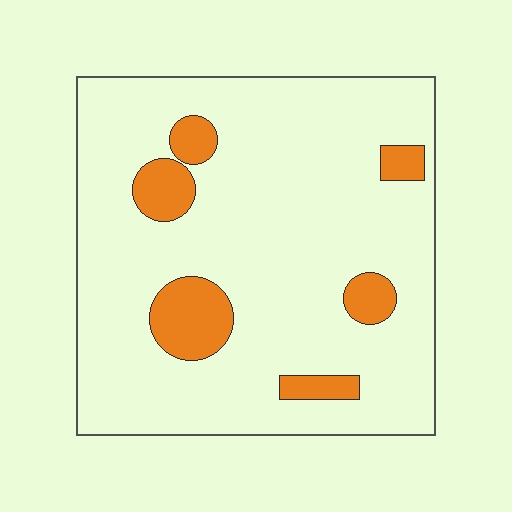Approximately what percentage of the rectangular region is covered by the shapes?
Approximately 15%.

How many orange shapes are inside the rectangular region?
6.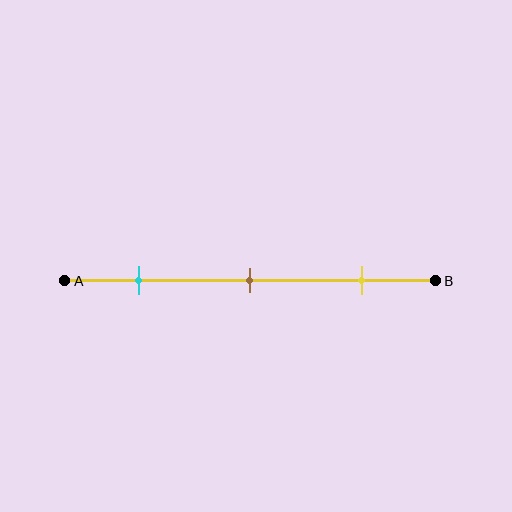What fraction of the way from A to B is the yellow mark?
The yellow mark is approximately 80% (0.8) of the way from A to B.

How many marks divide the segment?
There are 3 marks dividing the segment.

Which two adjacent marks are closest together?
The cyan and brown marks are the closest adjacent pair.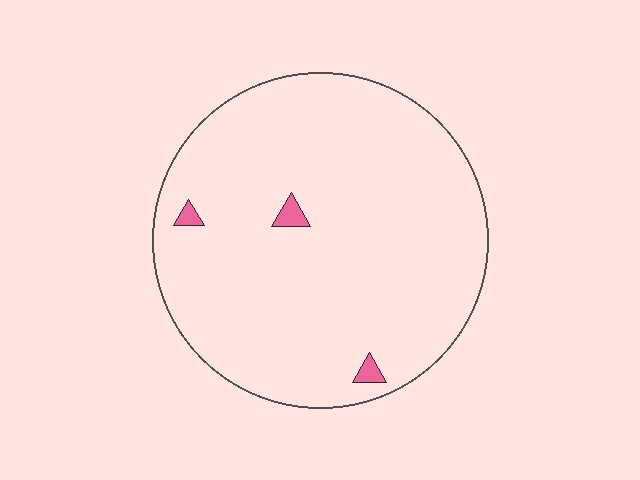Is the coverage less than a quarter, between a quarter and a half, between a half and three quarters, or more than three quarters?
Less than a quarter.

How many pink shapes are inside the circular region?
3.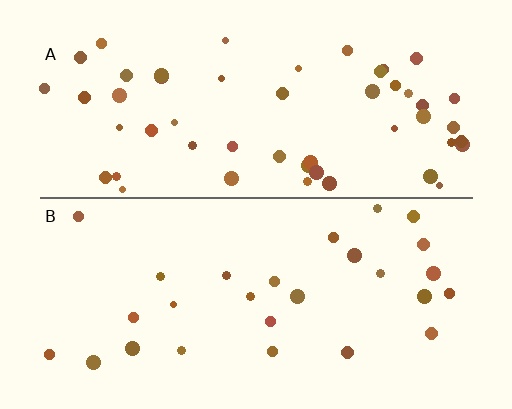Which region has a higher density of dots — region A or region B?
A (the top).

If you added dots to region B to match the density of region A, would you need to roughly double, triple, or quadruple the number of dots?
Approximately double.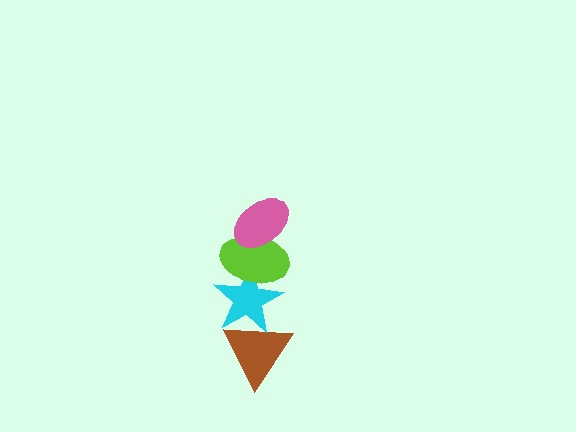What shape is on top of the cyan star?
The lime ellipse is on top of the cyan star.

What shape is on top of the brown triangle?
The cyan star is on top of the brown triangle.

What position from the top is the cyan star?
The cyan star is 3rd from the top.